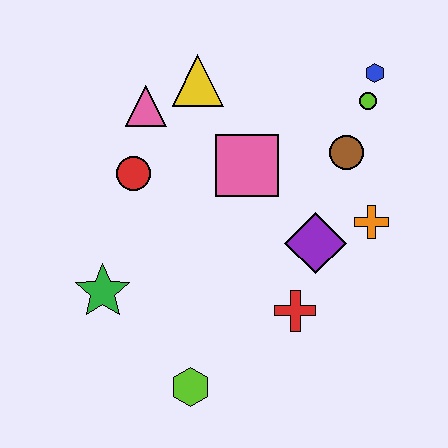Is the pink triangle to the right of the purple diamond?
No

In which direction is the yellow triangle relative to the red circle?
The yellow triangle is above the red circle.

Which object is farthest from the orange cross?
The green star is farthest from the orange cross.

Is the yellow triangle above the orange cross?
Yes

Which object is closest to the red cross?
The purple diamond is closest to the red cross.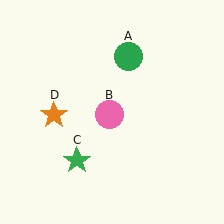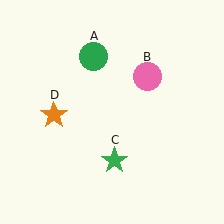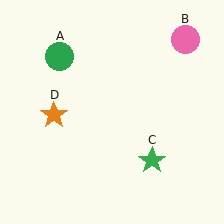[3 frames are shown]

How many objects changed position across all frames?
3 objects changed position: green circle (object A), pink circle (object B), green star (object C).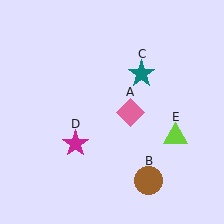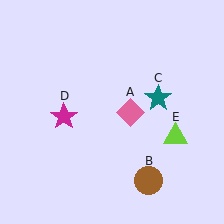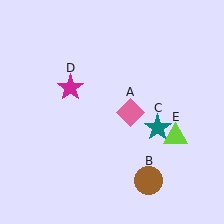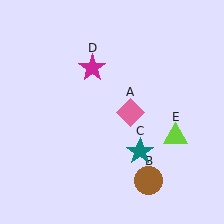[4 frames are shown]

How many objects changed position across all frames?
2 objects changed position: teal star (object C), magenta star (object D).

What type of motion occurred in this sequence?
The teal star (object C), magenta star (object D) rotated clockwise around the center of the scene.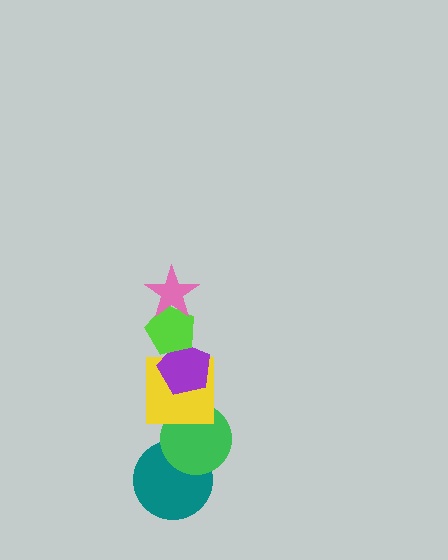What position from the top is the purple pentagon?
The purple pentagon is 3rd from the top.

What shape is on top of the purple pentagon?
The lime pentagon is on top of the purple pentagon.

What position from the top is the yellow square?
The yellow square is 4th from the top.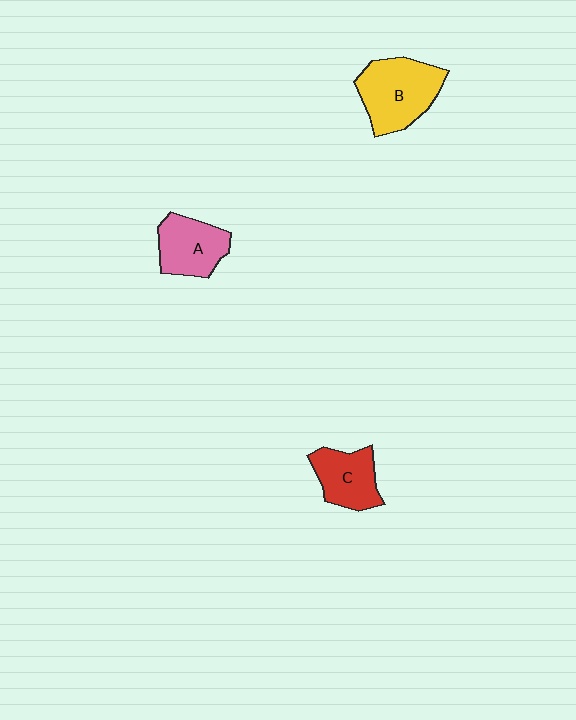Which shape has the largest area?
Shape B (yellow).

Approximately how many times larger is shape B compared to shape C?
Approximately 1.5 times.